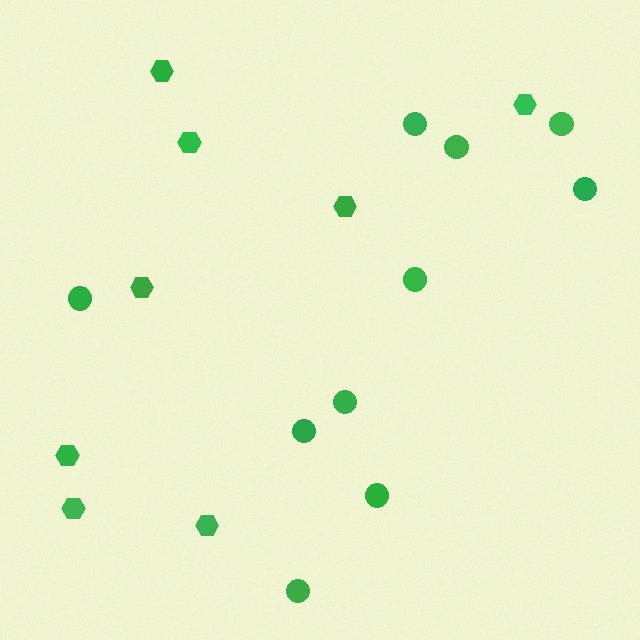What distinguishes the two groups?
There are 2 groups: one group of circles (10) and one group of hexagons (8).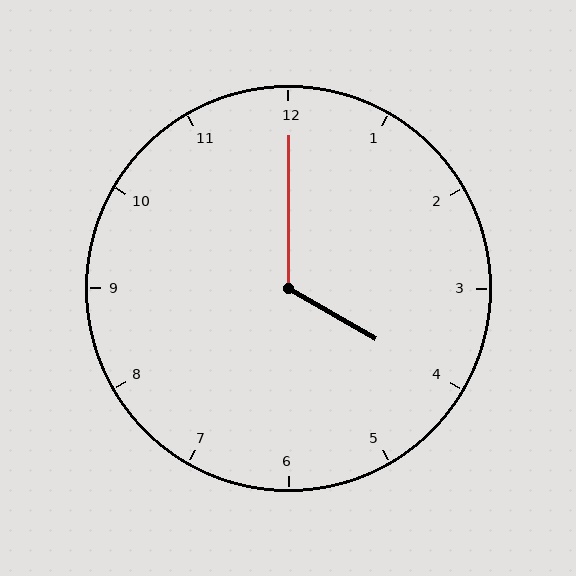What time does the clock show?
4:00.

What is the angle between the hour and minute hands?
Approximately 120 degrees.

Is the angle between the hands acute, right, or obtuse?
It is obtuse.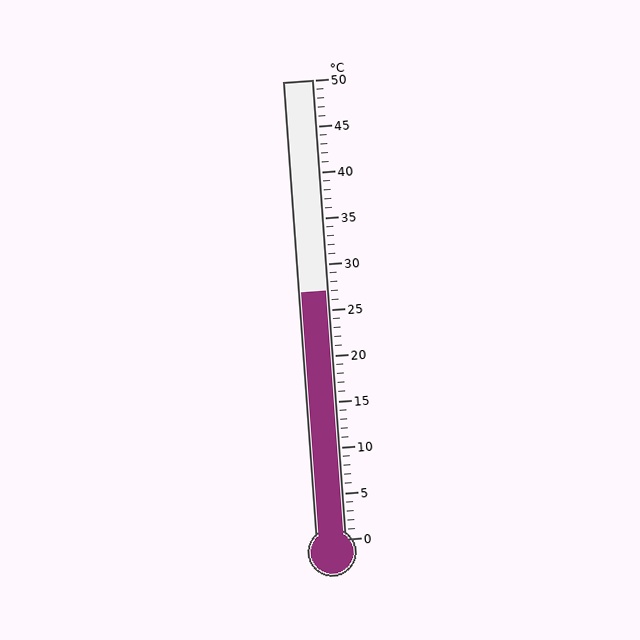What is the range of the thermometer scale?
The thermometer scale ranges from 0°C to 50°C.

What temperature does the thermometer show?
The thermometer shows approximately 27°C.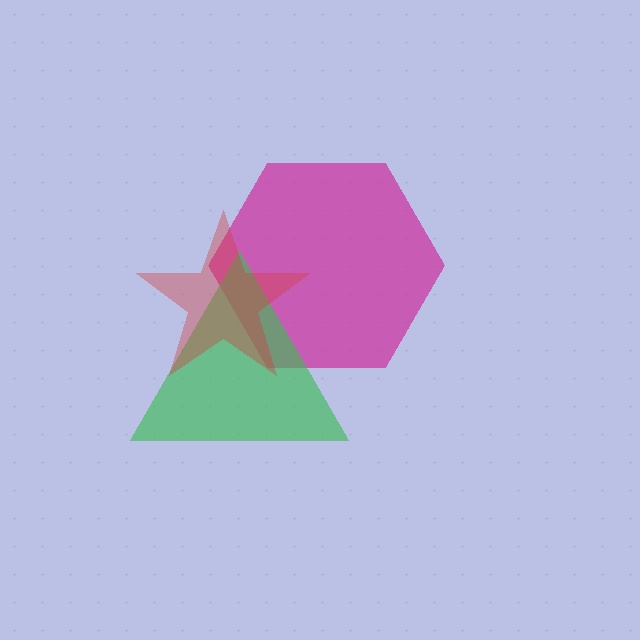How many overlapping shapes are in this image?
There are 3 overlapping shapes in the image.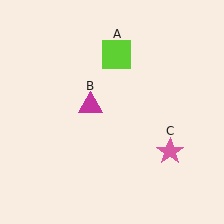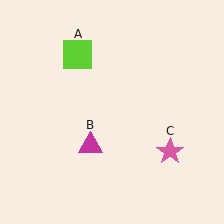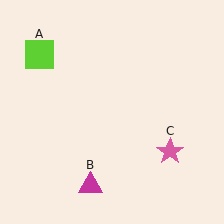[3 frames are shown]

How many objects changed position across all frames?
2 objects changed position: lime square (object A), magenta triangle (object B).